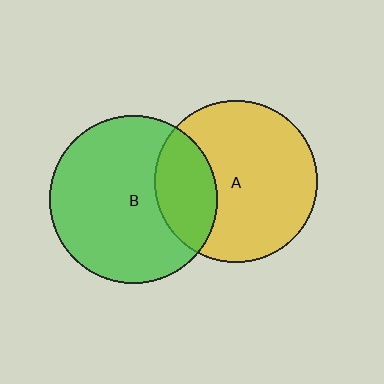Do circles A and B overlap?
Yes.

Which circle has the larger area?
Circle B (green).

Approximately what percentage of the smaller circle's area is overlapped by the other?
Approximately 25%.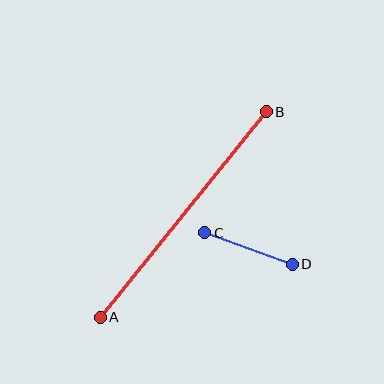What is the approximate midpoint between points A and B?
The midpoint is at approximately (183, 215) pixels.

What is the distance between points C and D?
The distance is approximately 93 pixels.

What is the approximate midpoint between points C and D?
The midpoint is at approximately (248, 248) pixels.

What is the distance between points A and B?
The distance is approximately 264 pixels.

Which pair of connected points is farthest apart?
Points A and B are farthest apart.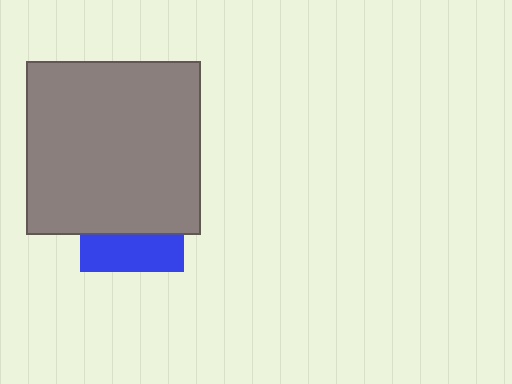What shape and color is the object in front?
The object in front is a gray rectangle.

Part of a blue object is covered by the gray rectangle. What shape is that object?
It is a square.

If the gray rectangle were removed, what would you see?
You would see the complete blue square.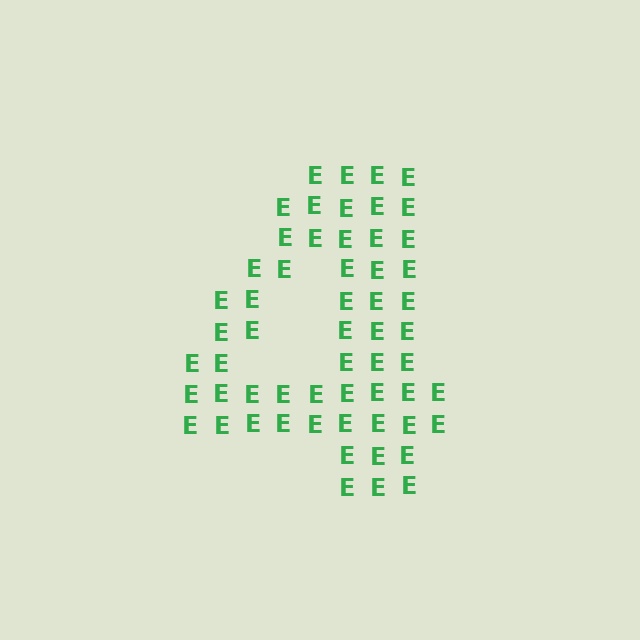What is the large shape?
The large shape is the digit 4.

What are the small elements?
The small elements are letter E's.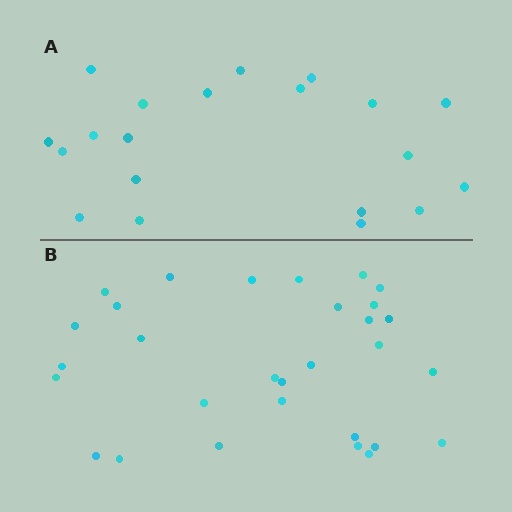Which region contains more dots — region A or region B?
Region B (the bottom region) has more dots.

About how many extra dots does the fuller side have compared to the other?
Region B has roughly 10 or so more dots than region A.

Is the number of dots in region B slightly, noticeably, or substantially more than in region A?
Region B has substantially more. The ratio is roughly 1.5 to 1.